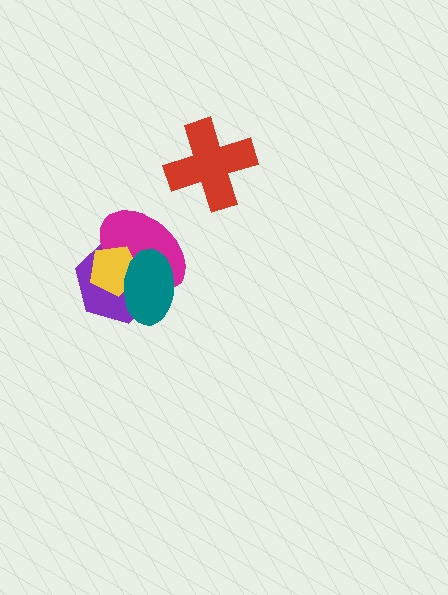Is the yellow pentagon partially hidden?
Yes, it is partially covered by another shape.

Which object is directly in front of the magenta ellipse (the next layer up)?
The yellow pentagon is directly in front of the magenta ellipse.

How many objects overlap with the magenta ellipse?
3 objects overlap with the magenta ellipse.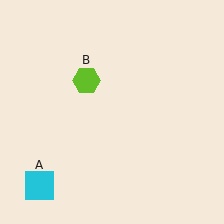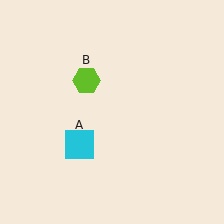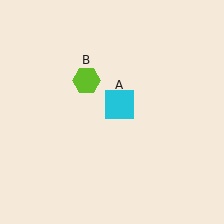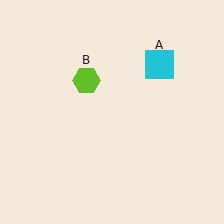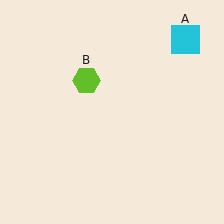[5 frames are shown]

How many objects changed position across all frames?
1 object changed position: cyan square (object A).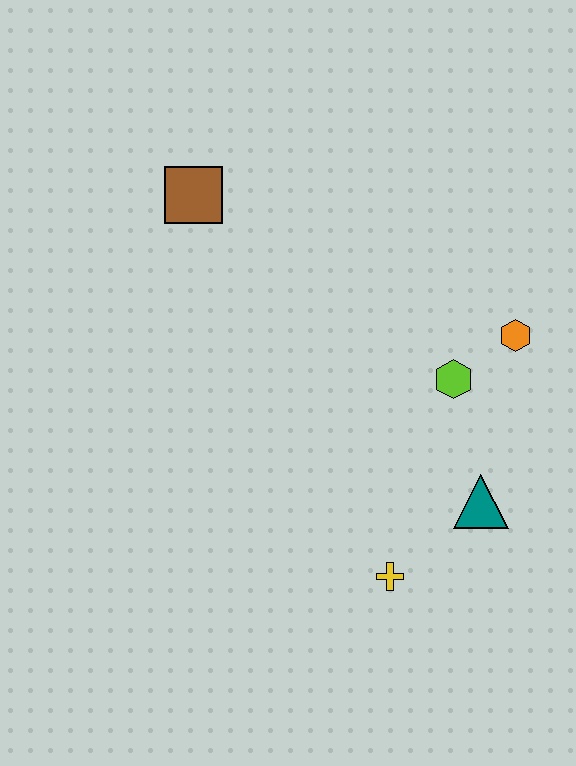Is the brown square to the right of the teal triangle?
No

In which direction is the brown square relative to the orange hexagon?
The brown square is to the left of the orange hexagon.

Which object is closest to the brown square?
The lime hexagon is closest to the brown square.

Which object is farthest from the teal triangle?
The brown square is farthest from the teal triangle.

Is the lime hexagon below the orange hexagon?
Yes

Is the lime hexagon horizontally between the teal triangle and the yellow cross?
Yes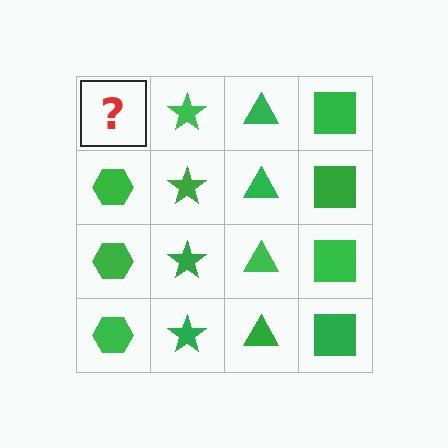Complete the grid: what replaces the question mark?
The question mark should be replaced with a green hexagon.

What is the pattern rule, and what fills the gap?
The rule is that each column has a consistent shape. The gap should be filled with a green hexagon.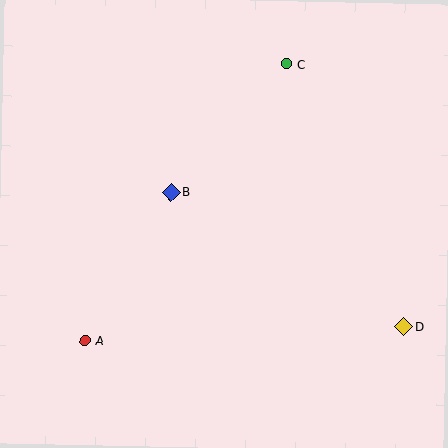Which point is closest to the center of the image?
Point B at (171, 192) is closest to the center.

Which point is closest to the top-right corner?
Point C is closest to the top-right corner.